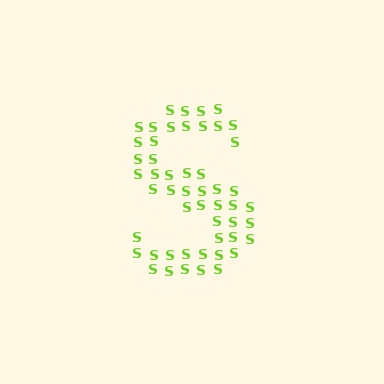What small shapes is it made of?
It is made of small letter S's.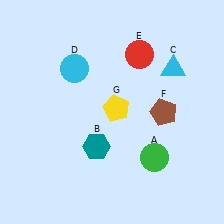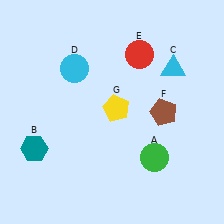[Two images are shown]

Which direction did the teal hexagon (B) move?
The teal hexagon (B) moved left.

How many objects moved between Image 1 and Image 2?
1 object moved between the two images.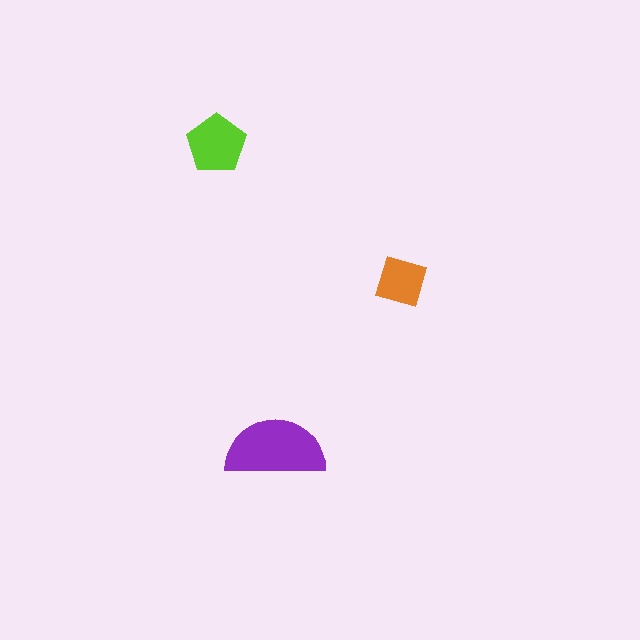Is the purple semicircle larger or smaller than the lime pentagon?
Larger.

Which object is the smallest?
The orange diamond.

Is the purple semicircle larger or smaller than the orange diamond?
Larger.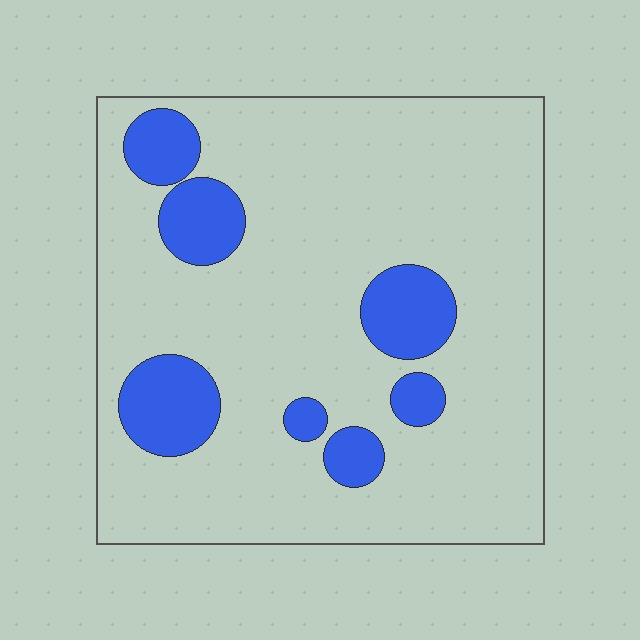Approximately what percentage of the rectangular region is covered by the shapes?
Approximately 15%.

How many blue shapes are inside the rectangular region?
7.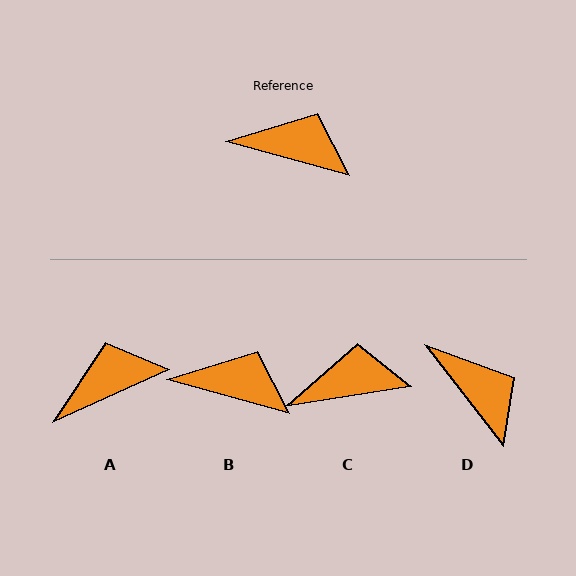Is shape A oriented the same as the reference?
No, it is off by about 40 degrees.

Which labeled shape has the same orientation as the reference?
B.